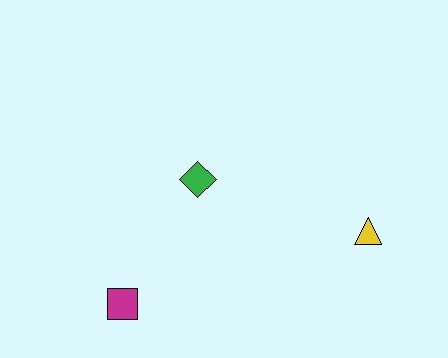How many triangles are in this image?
There is 1 triangle.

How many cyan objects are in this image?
There are no cyan objects.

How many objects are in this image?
There are 3 objects.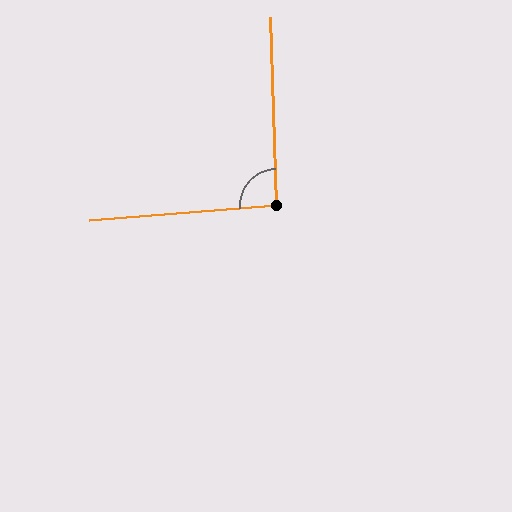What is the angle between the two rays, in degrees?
Approximately 93 degrees.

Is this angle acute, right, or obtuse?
It is approximately a right angle.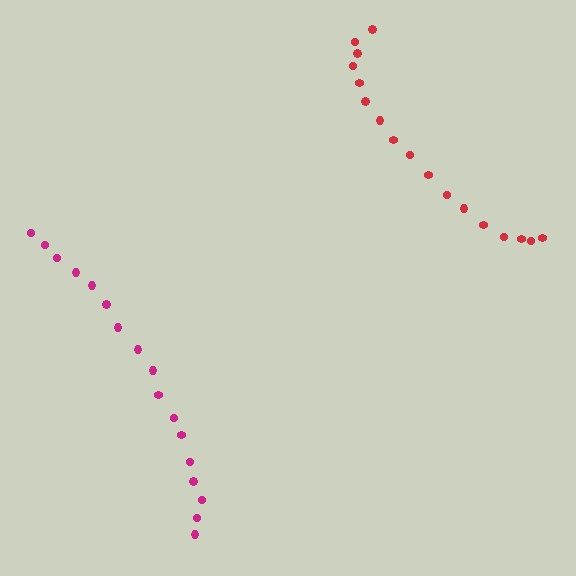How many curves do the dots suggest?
There are 2 distinct paths.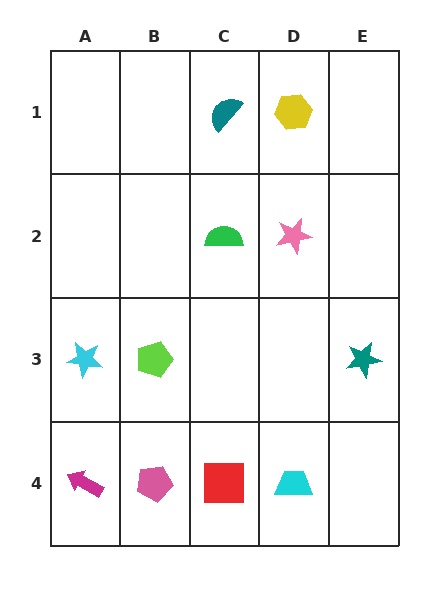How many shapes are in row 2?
2 shapes.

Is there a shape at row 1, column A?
No, that cell is empty.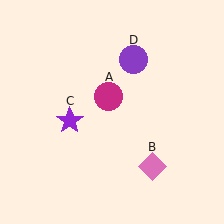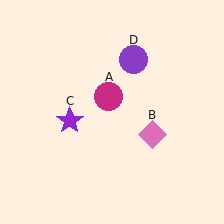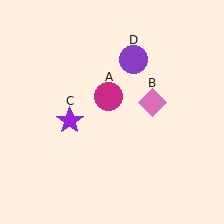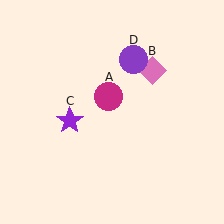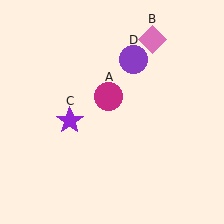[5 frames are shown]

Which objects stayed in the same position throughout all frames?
Magenta circle (object A) and purple star (object C) and purple circle (object D) remained stationary.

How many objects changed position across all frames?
1 object changed position: pink diamond (object B).